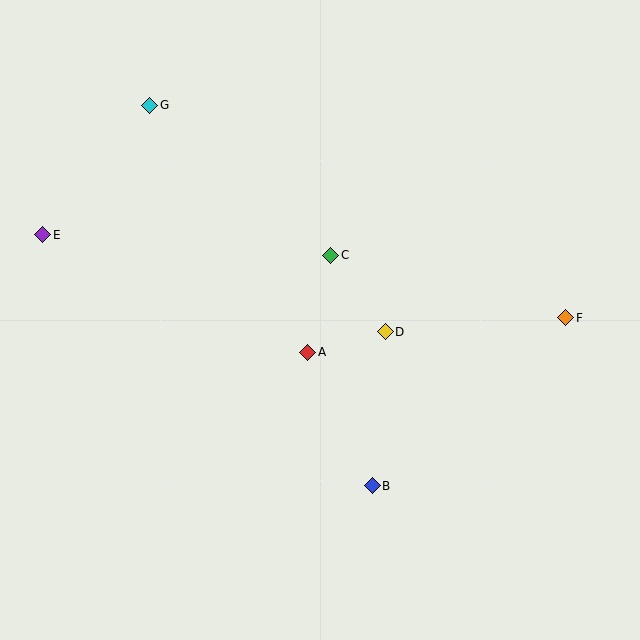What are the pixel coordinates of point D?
Point D is at (385, 332).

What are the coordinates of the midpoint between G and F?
The midpoint between G and F is at (358, 211).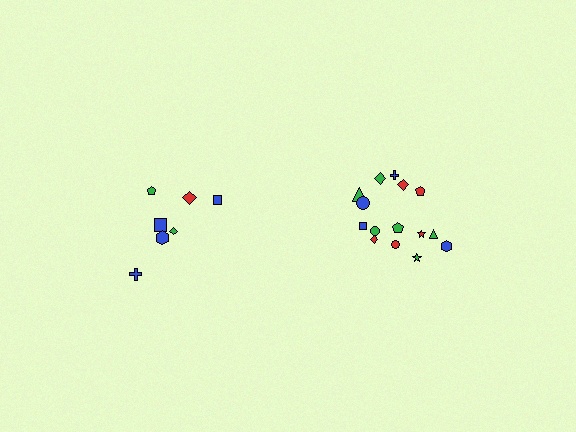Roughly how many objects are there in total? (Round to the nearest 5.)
Roughly 20 objects in total.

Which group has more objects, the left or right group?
The right group.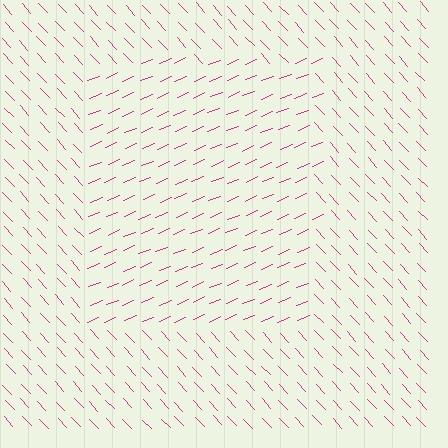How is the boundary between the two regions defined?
The boundary is defined purely by a change in line orientation (approximately 70 degrees difference). All lines are the same color and thickness.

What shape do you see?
I see a rectangle.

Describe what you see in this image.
The image is filled with small magenta line segments. A rectangle region in the image has lines oriented differently from the surrounding lines, creating a visible texture boundary.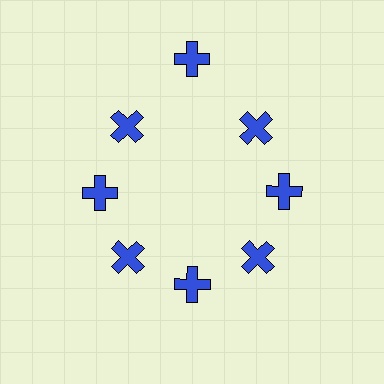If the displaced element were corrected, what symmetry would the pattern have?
It would have 8-fold rotational symmetry — the pattern would map onto itself every 45 degrees.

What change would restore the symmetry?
The symmetry would be restored by moving it inward, back onto the ring so that all 8 crosses sit at equal angles and equal distance from the center.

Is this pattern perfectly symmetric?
No. The 8 blue crosses are arranged in a ring, but one element near the 12 o'clock position is pushed outward from the center, breaking the 8-fold rotational symmetry.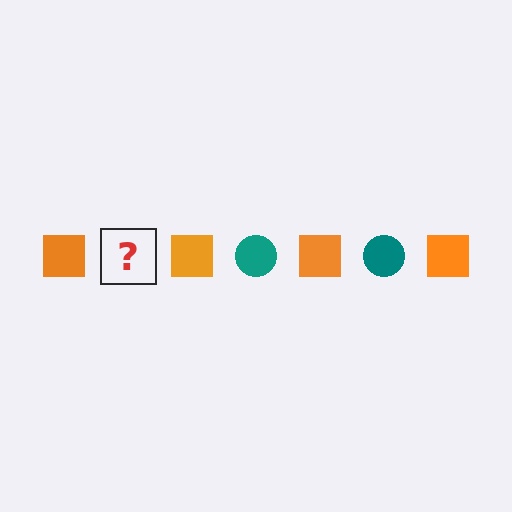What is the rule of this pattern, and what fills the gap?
The rule is that the pattern alternates between orange square and teal circle. The gap should be filled with a teal circle.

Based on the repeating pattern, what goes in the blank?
The blank should be a teal circle.